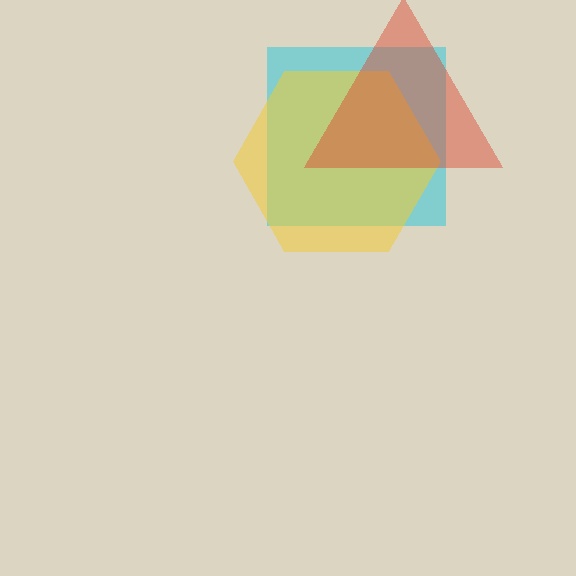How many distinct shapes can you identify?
There are 3 distinct shapes: a cyan square, a yellow hexagon, a red triangle.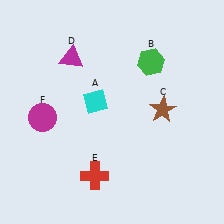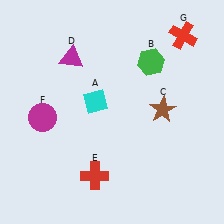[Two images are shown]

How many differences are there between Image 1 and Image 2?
There is 1 difference between the two images.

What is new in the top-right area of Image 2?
A red cross (G) was added in the top-right area of Image 2.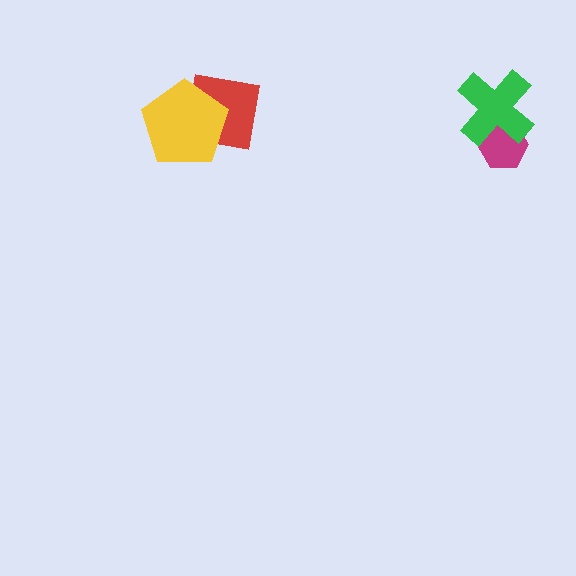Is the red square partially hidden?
Yes, it is partially covered by another shape.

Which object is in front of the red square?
The yellow pentagon is in front of the red square.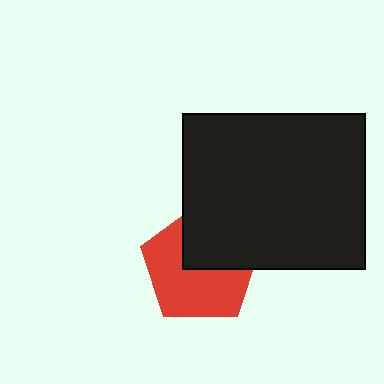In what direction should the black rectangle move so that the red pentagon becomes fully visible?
The black rectangle should move toward the upper-right. That is the shortest direction to clear the overlap and leave the red pentagon fully visible.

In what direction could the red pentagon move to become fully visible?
The red pentagon could move toward the lower-left. That would shift it out from behind the black rectangle entirely.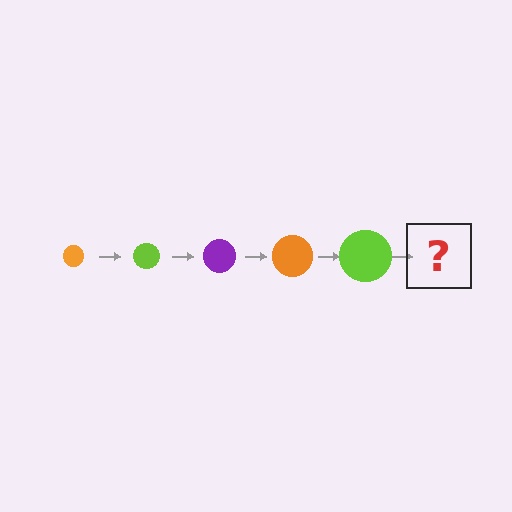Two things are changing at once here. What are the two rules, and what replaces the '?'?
The two rules are that the circle grows larger each step and the color cycles through orange, lime, and purple. The '?' should be a purple circle, larger than the previous one.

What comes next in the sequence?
The next element should be a purple circle, larger than the previous one.